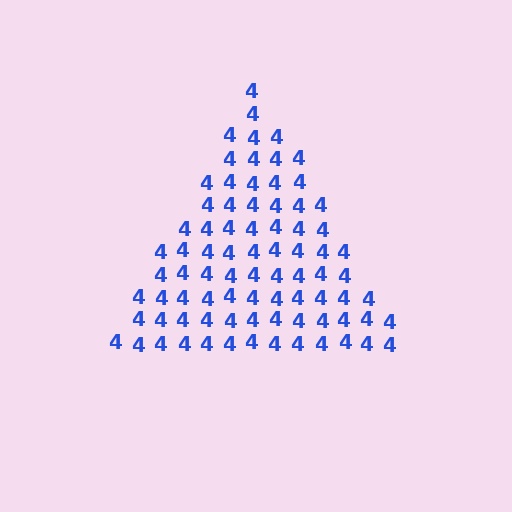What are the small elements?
The small elements are digit 4's.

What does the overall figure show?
The overall figure shows a triangle.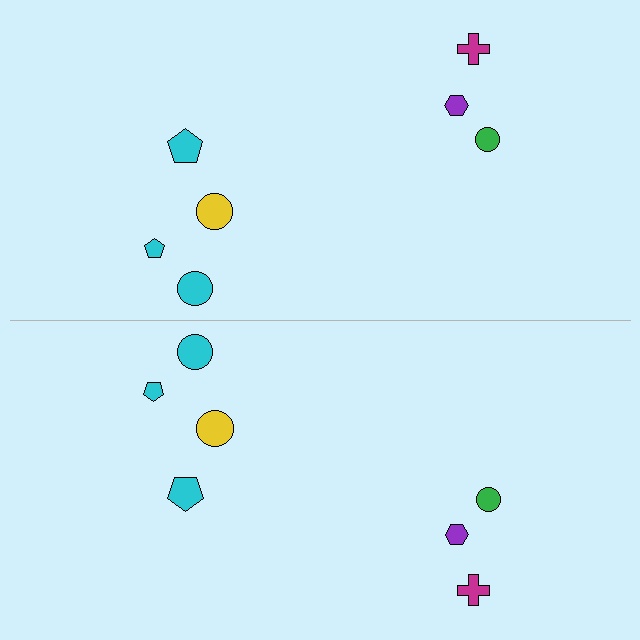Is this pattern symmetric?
Yes, this pattern has bilateral (reflection) symmetry.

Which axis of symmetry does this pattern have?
The pattern has a horizontal axis of symmetry running through the center of the image.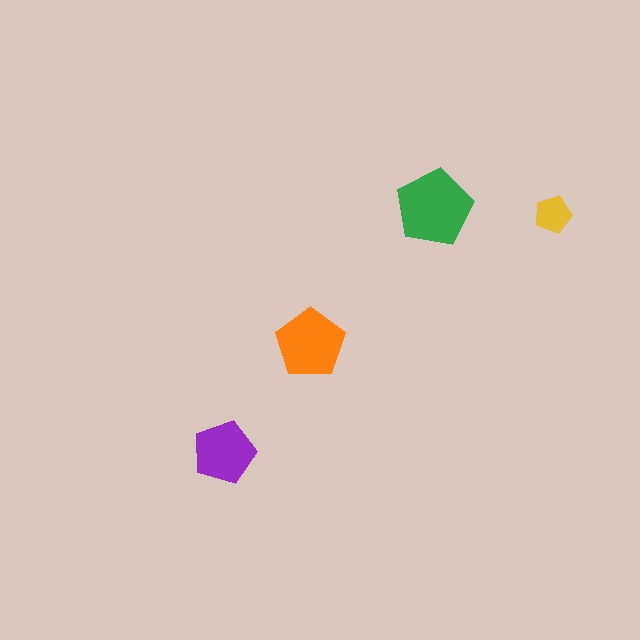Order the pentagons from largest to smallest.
the green one, the orange one, the purple one, the yellow one.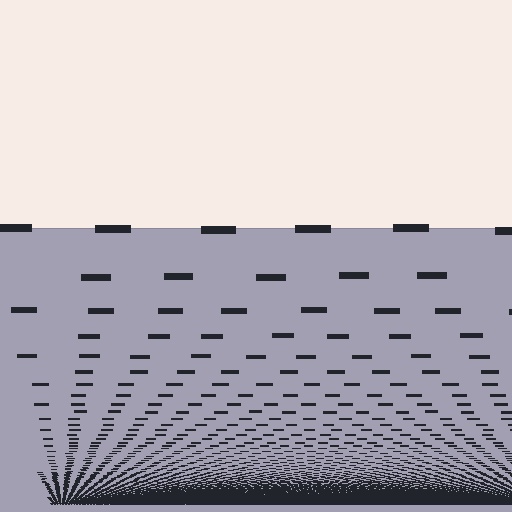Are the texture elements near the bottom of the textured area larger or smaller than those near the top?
Smaller. The gradient is inverted — elements near the bottom are smaller and denser.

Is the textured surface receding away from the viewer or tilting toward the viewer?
The surface appears to tilt toward the viewer. Texture elements get larger and sparser toward the top.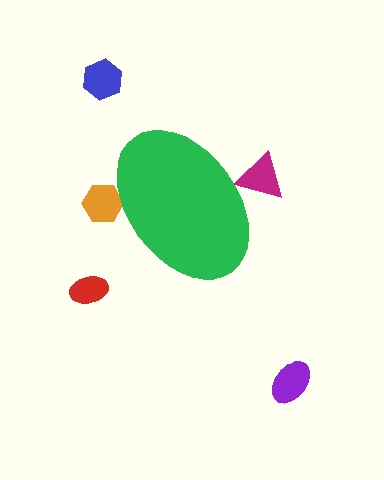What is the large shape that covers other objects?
A green ellipse.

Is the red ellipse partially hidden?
No, the red ellipse is fully visible.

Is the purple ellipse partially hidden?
No, the purple ellipse is fully visible.